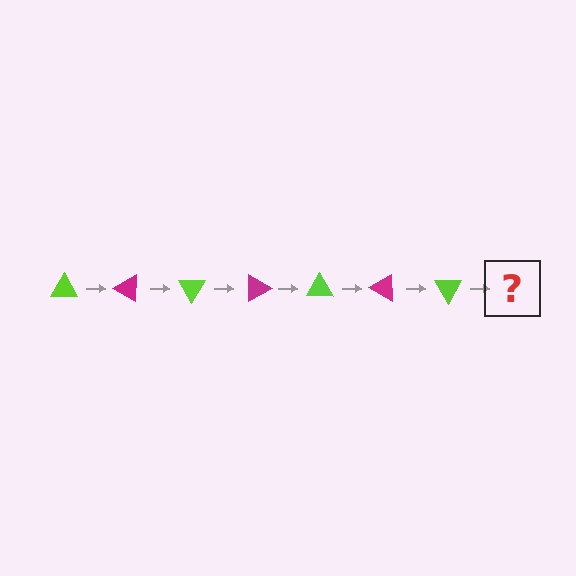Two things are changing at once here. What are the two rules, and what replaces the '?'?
The two rules are that it rotates 30 degrees each step and the color cycles through lime and magenta. The '?' should be a magenta triangle, rotated 210 degrees from the start.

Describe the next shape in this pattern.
It should be a magenta triangle, rotated 210 degrees from the start.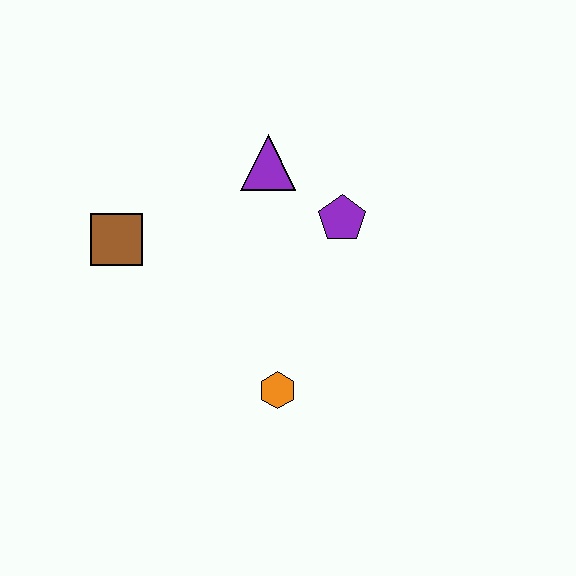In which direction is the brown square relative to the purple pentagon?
The brown square is to the left of the purple pentagon.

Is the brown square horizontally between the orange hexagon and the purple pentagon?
No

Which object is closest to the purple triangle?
The purple pentagon is closest to the purple triangle.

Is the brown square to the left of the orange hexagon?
Yes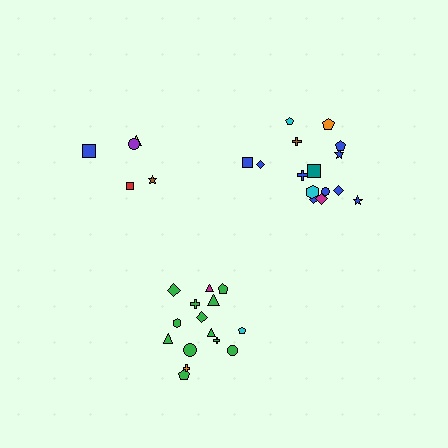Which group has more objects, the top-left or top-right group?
The top-right group.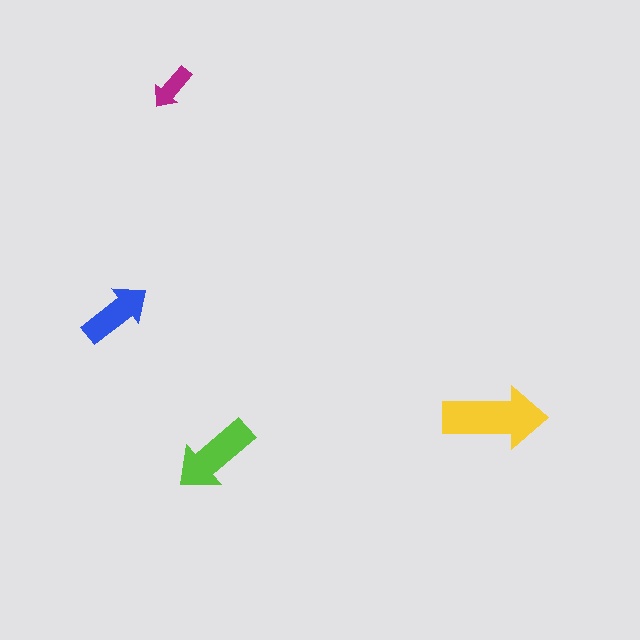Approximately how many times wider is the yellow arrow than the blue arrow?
About 1.5 times wider.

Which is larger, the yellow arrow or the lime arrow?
The yellow one.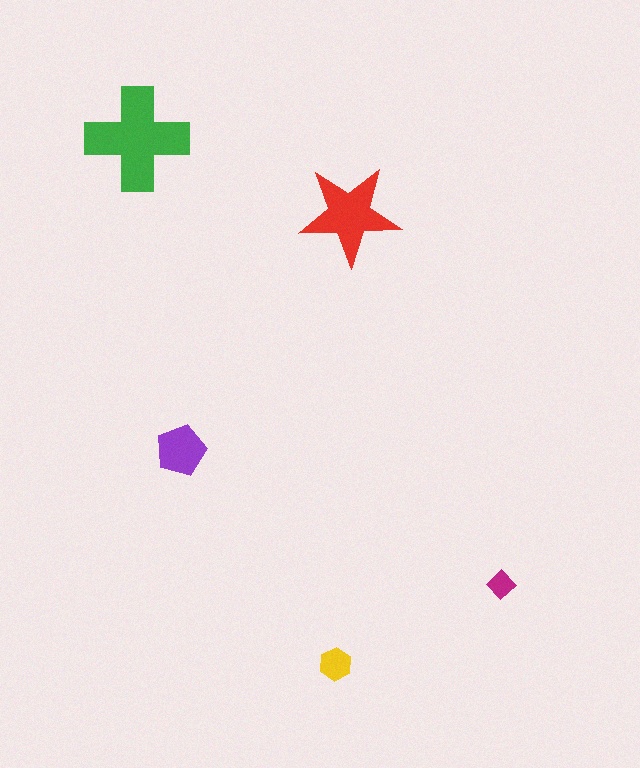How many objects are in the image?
There are 5 objects in the image.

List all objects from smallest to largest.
The magenta diamond, the yellow hexagon, the purple pentagon, the red star, the green cross.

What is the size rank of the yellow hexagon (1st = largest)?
4th.